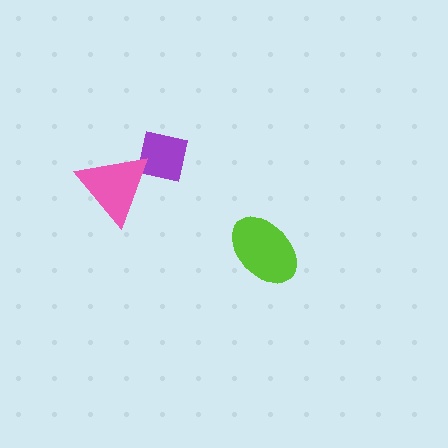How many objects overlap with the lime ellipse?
0 objects overlap with the lime ellipse.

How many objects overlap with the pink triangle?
1 object overlaps with the pink triangle.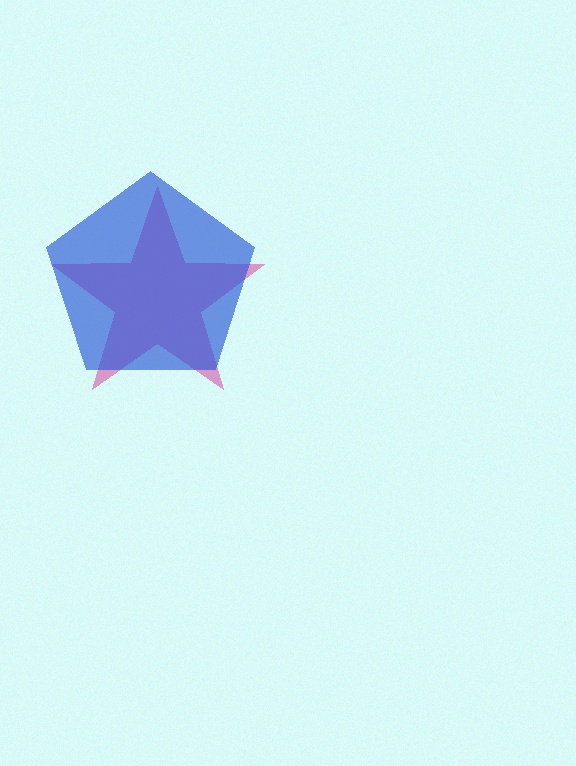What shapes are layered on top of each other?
The layered shapes are: a pink star, a blue pentagon.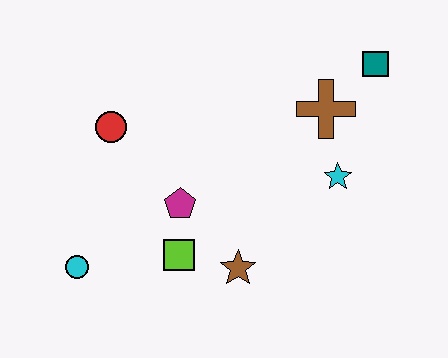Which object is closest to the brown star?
The lime square is closest to the brown star.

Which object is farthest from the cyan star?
The cyan circle is farthest from the cyan star.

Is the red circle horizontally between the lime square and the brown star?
No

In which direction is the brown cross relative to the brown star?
The brown cross is above the brown star.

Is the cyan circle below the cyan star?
Yes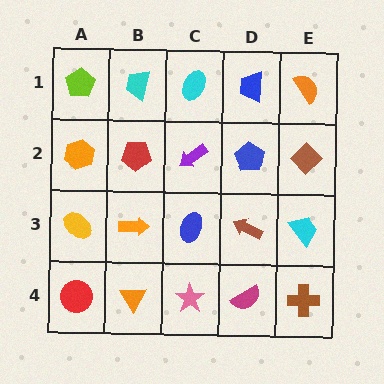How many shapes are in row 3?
5 shapes.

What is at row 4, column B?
An orange triangle.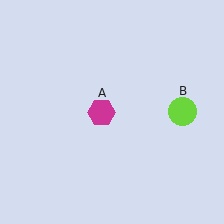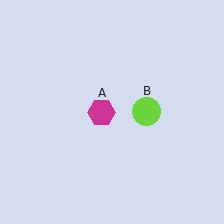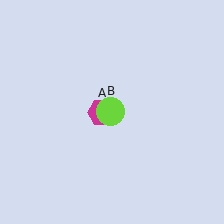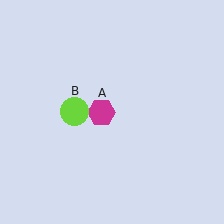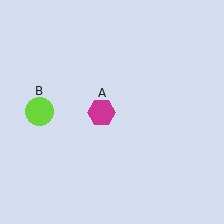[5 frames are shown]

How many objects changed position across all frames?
1 object changed position: lime circle (object B).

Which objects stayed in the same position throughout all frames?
Magenta hexagon (object A) remained stationary.